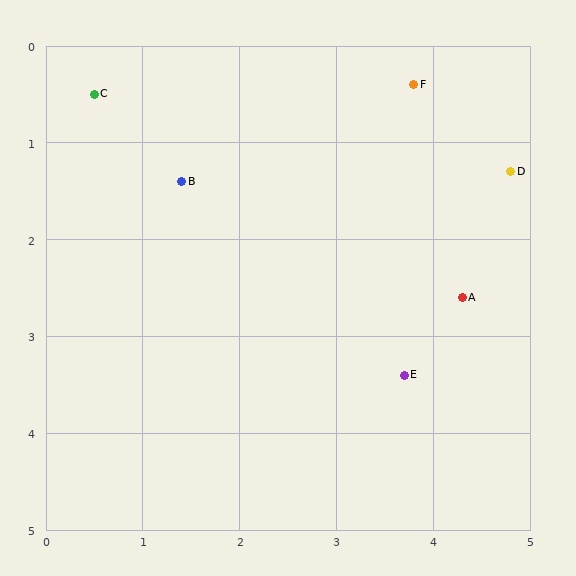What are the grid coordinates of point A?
Point A is at approximately (4.3, 2.6).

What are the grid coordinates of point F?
Point F is at approximately (3.8, 0.4).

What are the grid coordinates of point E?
Point E is at approximately (3.7, 3.4).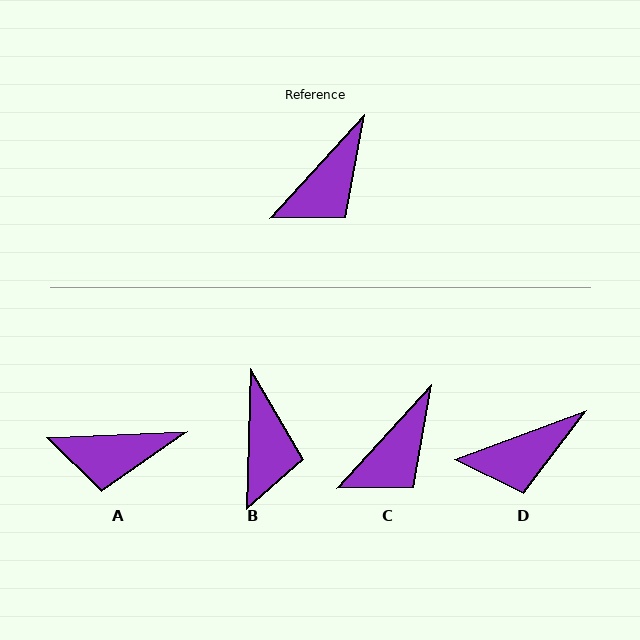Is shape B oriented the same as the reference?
No, it is off by about 41 degrees.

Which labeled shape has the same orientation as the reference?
C.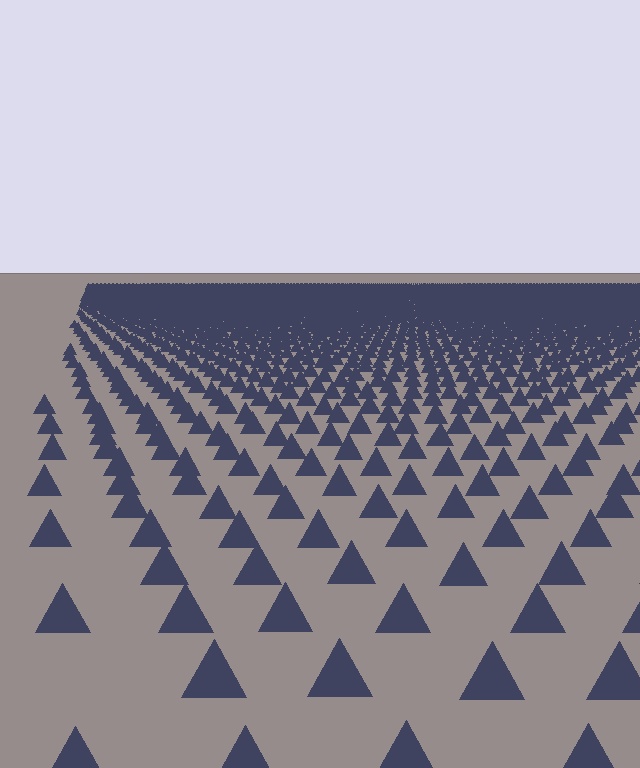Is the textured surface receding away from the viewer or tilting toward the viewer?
The surface is receding away from the viewer. Texture elements get smaller and denser toward the top.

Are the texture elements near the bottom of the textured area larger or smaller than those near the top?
Larger. Near the bottom, elements are closer to the viewer and appear at a bigger on-screen size.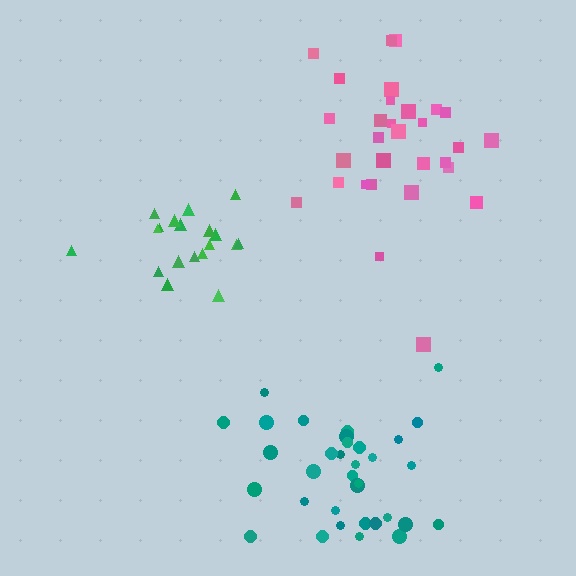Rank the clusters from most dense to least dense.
green, teal, pink.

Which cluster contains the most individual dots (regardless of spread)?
Teal (34).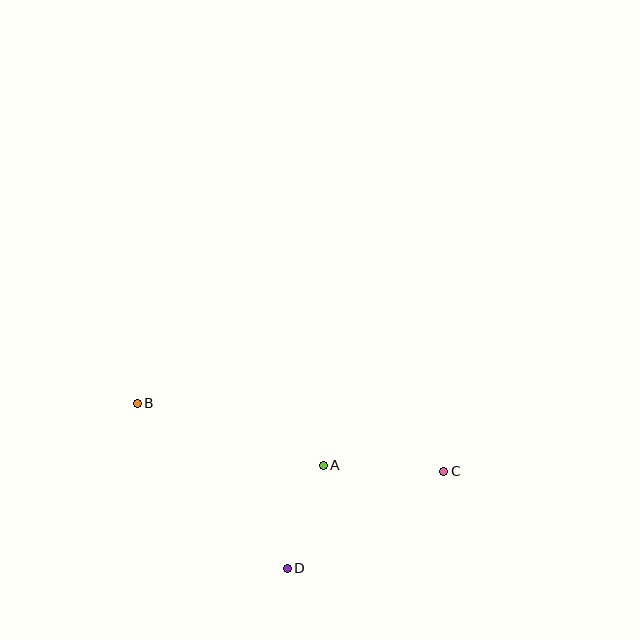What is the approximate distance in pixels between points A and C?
The distance between A and C is approximately 121 pixels.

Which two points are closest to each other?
Points A and D are closest to each other.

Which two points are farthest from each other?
Points B and C are farthest from each other.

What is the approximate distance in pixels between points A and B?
The distance between A and B is approximately 196 pixels.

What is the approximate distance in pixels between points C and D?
The distance between C and D is approximately 184 pixels.